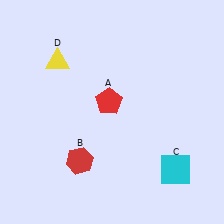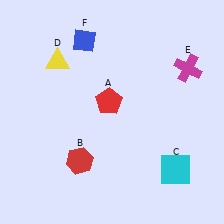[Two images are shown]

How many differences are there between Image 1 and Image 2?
There are 2 differences between the two images.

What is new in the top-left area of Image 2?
A blue diamond (F) was added in the top-left area of Image 2.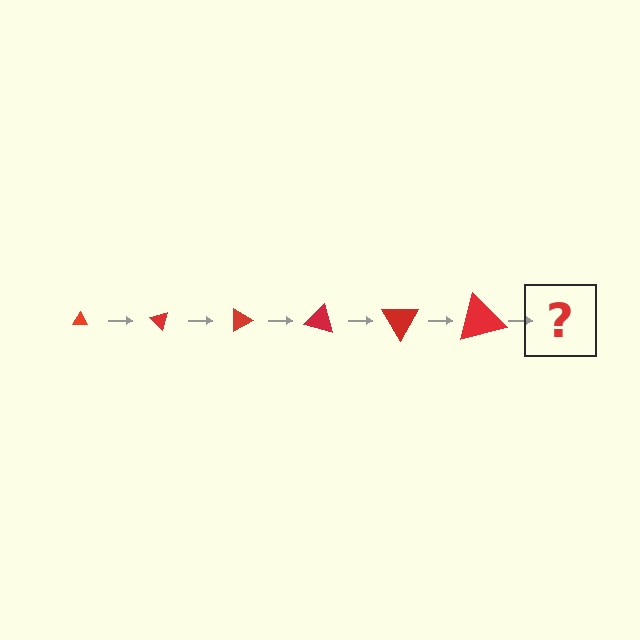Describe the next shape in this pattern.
It should be a triangle, larger than the previous one and rotated 270 degrees from the start.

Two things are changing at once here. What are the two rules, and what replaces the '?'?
The two rules are that the triangle grows larger each step and it rotates 45 degrees each step. The '?' should be a triangle, larger than the previous one and rotated 270 degrees from the start.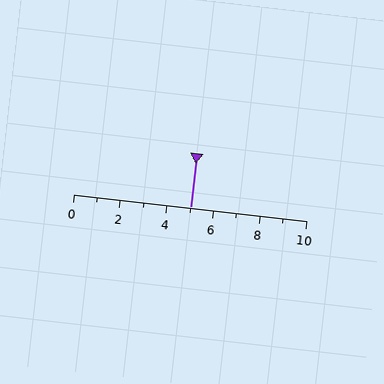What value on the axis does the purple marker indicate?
The marker indicates approximately 5.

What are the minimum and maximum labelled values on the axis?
The axis runs from 0 to 10.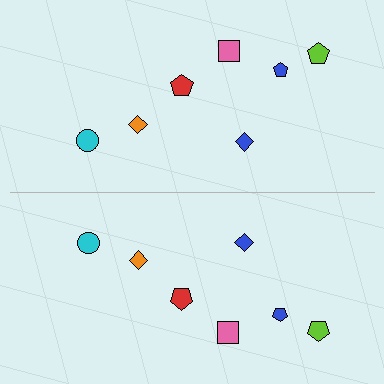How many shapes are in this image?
There are 14 shapes in this image.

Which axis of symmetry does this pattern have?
The pattern has a horizontal axis of symmetry running through the center of the image.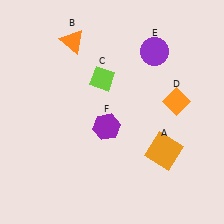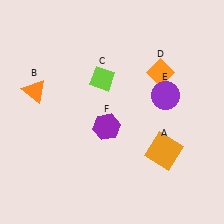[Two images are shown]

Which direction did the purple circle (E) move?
The purple circle (E) moved down.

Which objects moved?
The objects that moved are: the orange triangle (B), the orange diamond (D), the purple circle (E).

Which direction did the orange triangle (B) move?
The orange triangle (B) moved down.